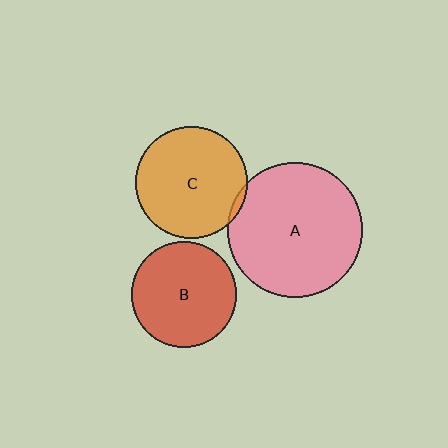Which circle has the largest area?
Circle A (pink).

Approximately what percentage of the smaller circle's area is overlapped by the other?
Approximately 5%.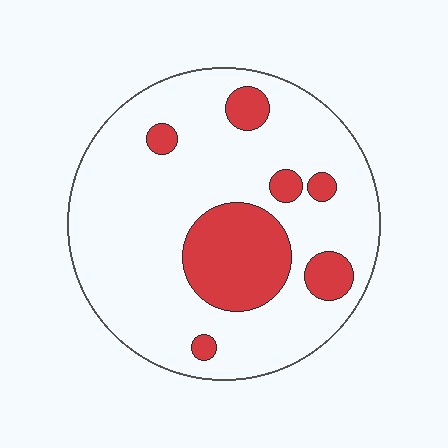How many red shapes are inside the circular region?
7.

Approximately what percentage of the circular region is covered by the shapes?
Approximately 20%.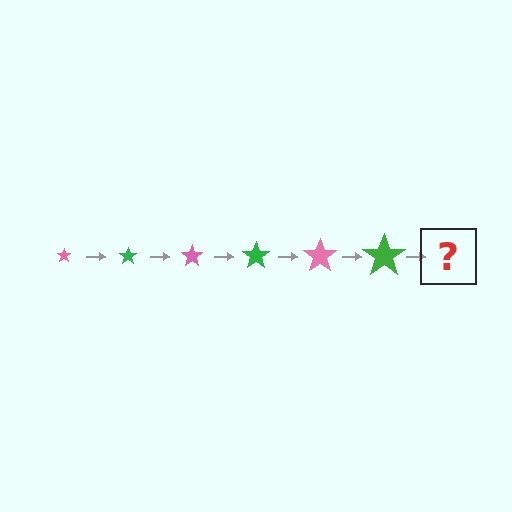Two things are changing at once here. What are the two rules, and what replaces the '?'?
The two rules are that the star grows larger each step and the color cycles through pink and green. The '?' should be a pink star, larger than the previous one.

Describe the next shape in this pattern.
It should be a pink star, larger than the previous one.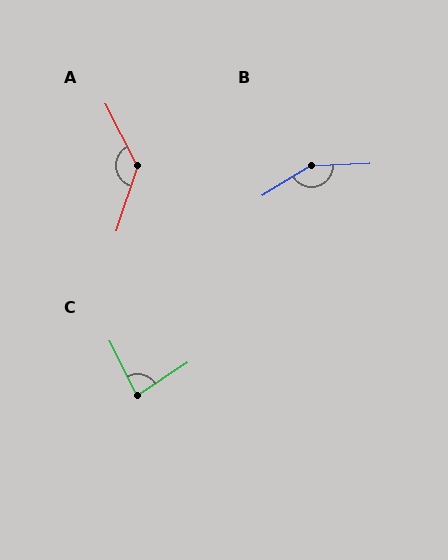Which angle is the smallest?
C, at approximately 83 degrees.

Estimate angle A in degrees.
Approximately 135 degrees.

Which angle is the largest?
B, at approximately 151 degrees.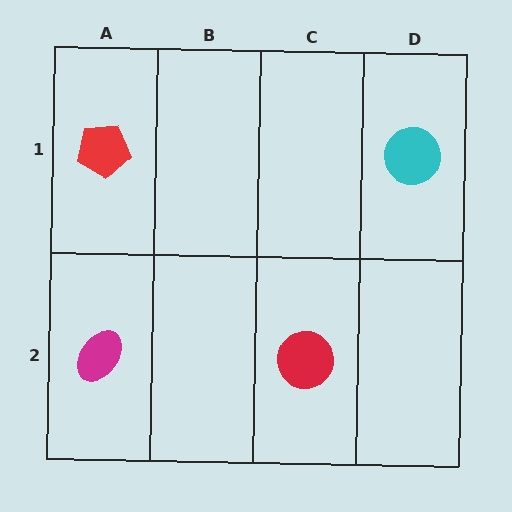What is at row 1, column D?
A cyan circle.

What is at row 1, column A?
A red pentagon.